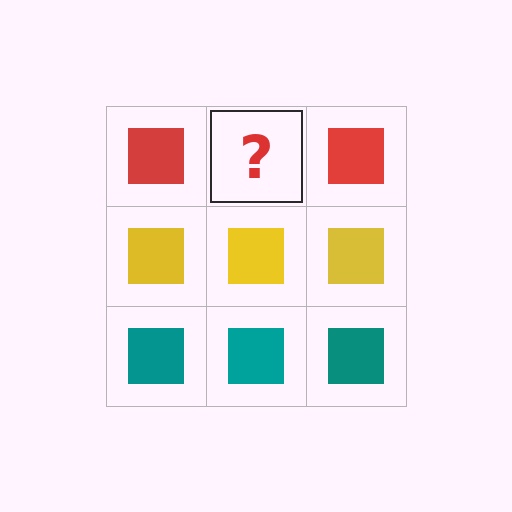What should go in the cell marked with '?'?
The missing cell should contain a red square.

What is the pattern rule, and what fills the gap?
The rule is that each row has a consistent color. The gap should be filled with a red square.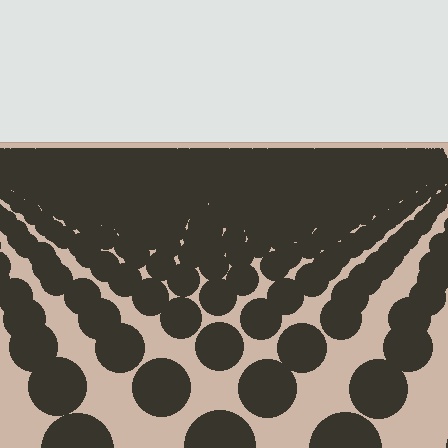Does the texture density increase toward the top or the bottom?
Density increases toward the top.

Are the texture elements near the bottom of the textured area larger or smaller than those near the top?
Larger. Near the bottom, elements are closer to the viewer and appear at a bigger on-screen size.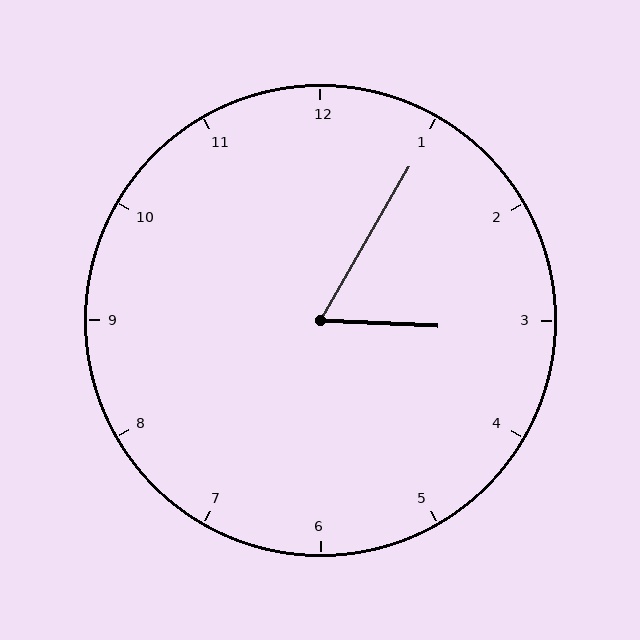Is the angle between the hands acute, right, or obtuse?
It is acute.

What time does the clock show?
3:05.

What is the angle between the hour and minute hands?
Approximately 62 degrees.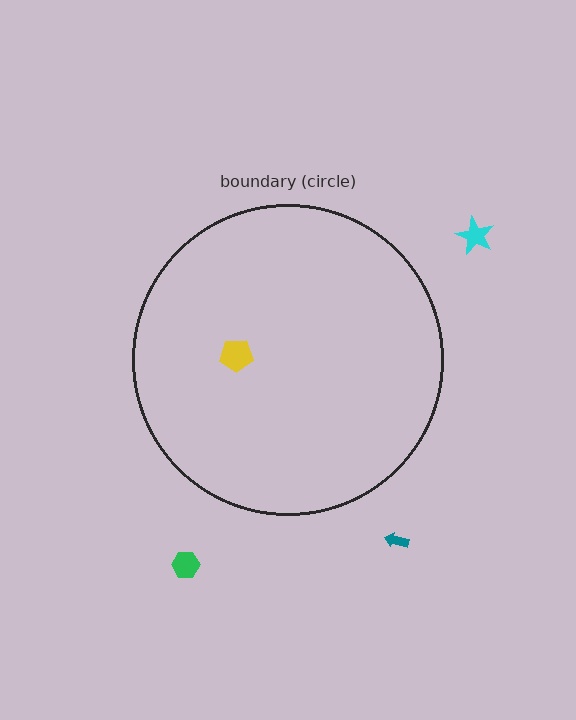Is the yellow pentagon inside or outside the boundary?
Inside.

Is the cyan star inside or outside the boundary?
Outside.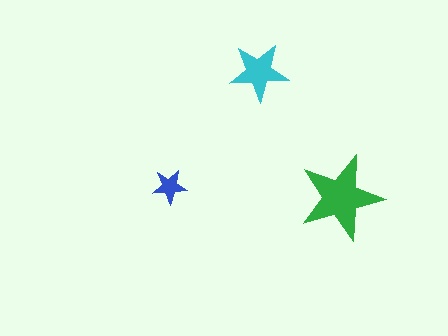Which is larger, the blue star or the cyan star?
The cyan one.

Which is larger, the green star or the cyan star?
The green one.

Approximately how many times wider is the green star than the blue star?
About 2.5 times wider.